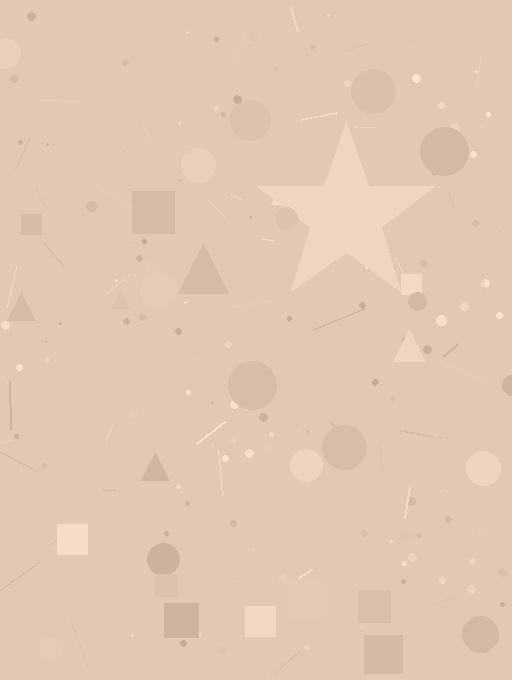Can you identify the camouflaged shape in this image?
The camouflaged shape is a star.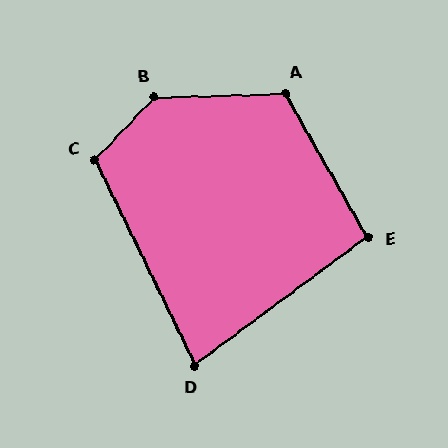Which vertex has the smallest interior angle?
D, at approximately 79 degrees.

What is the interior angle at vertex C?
Approximately 110 degrees (obtuse).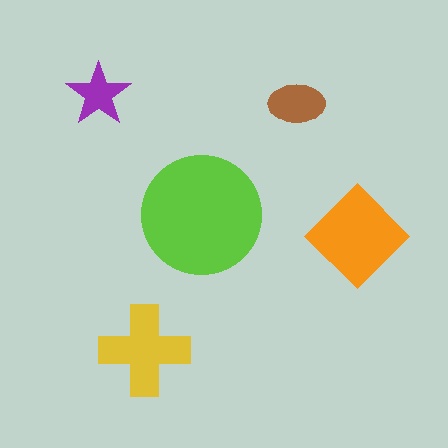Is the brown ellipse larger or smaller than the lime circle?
Smaller.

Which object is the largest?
The lime circle.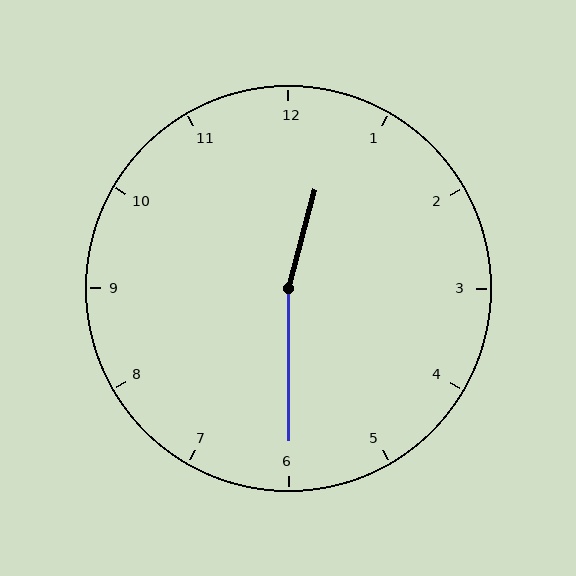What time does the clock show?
12:30.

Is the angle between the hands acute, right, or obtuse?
It is obtuse.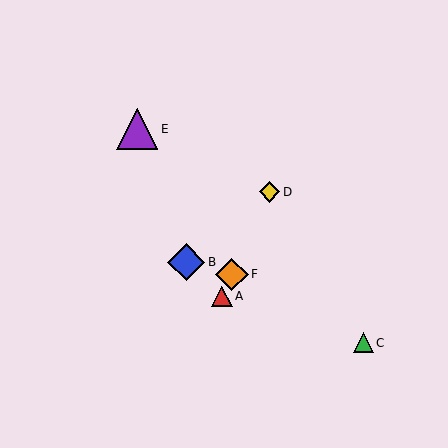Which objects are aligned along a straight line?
Objects A, D, F are aligned along a straight line.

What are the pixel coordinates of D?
Object D is at (269, 192).